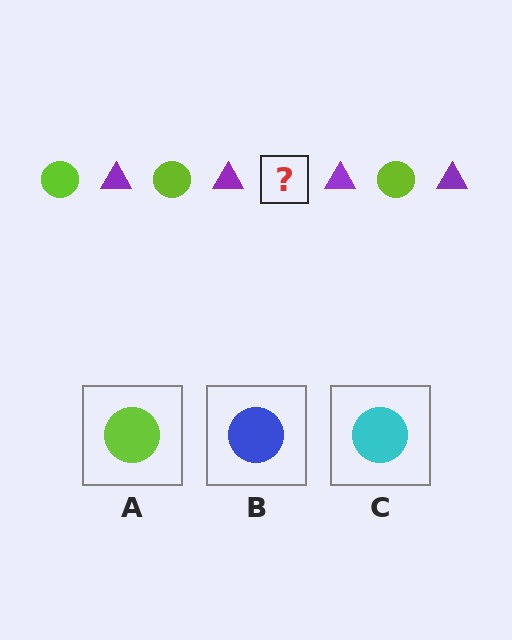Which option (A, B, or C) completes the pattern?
A.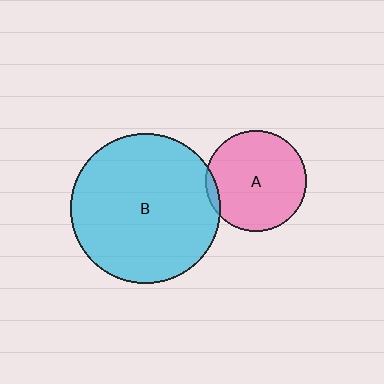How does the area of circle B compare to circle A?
Approximately 2.2 times.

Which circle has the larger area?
Circle B (cyan).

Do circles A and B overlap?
Yes.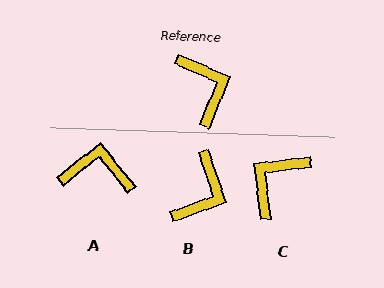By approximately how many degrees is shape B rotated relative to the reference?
Approximately 48 degrees clockwise.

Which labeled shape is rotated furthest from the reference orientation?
C, about 120 degrees away.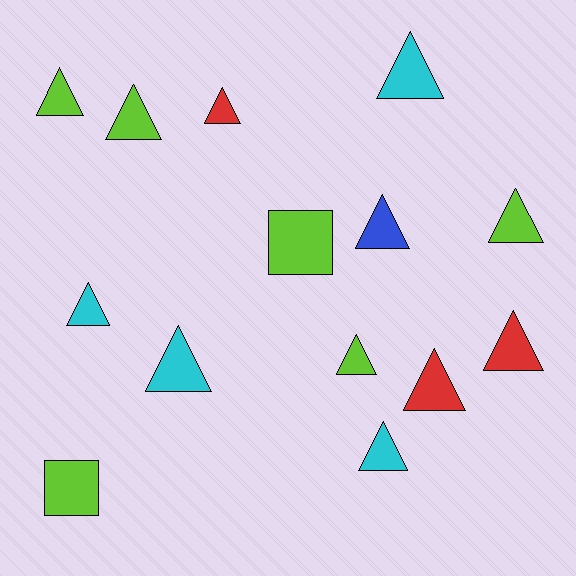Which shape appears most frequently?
Triangle, with 12 objects.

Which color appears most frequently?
Lime, with 6 objects.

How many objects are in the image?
There are 14 objects.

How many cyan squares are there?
There are no cyan squares.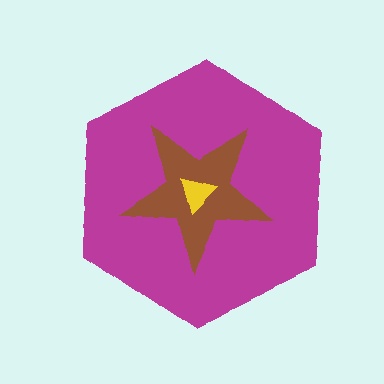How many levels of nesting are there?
3.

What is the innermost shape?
The yellow triangle.